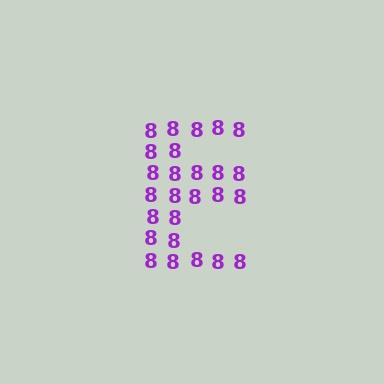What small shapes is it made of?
It is made of small digit 8's.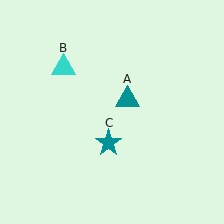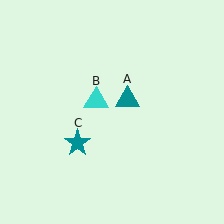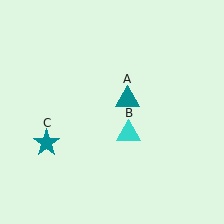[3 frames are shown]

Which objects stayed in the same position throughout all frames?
Teal triangle (object A) remained stationary.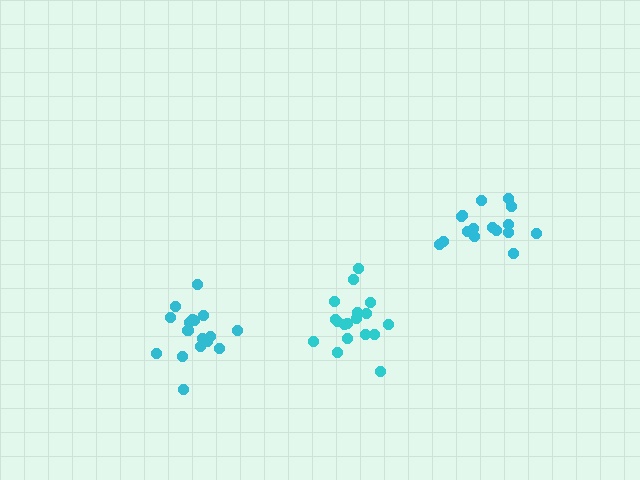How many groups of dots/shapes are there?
There are 3 groups.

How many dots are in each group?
Group 1: 18 dots, Group 2: 16 dots, Group 3: 18 dots (52 total).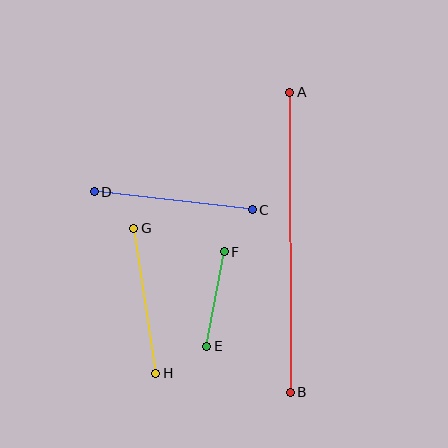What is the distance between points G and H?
The distance is approximately 147 pixels.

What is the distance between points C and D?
The distance is approximately 159 pixels.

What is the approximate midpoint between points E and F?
The midpoint is at approximately (215, 299) pixels.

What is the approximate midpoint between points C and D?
The midpoint is at approximately (173, 201) pixels.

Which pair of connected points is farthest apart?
Points A and B are farthest apart.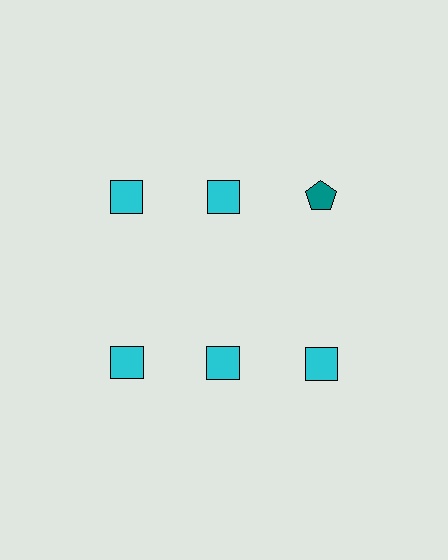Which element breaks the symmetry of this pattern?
The teal pentagon in the top row, center column breaks the symmetry. All other shapes are cyan squares.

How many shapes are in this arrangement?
There are 6 shapes arranged in a grid pattern.